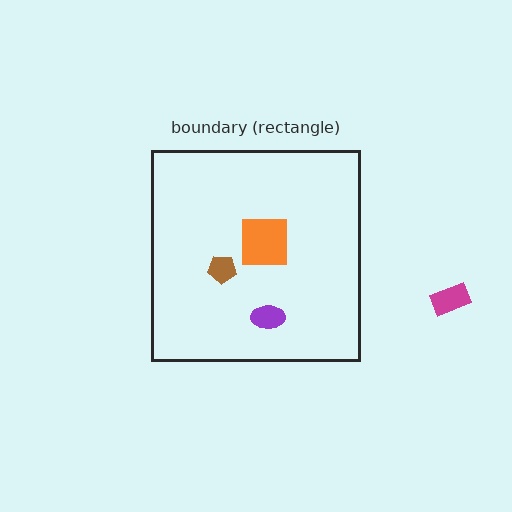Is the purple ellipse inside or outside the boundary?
Inside.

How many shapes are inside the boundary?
5 inside, 1 outside.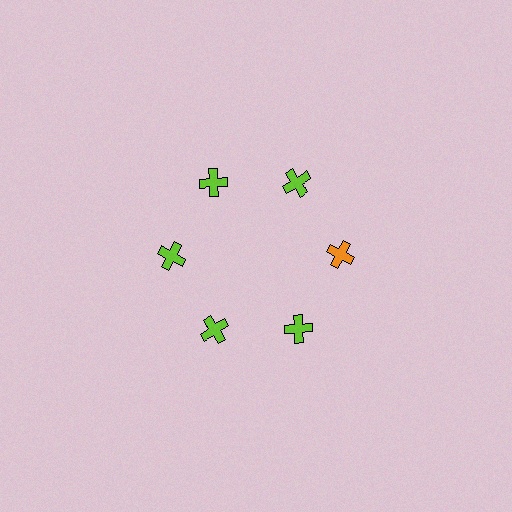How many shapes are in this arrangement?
There are 6 shapes arranged in a ring pattern.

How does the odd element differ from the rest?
It has a different color: orange instead of lime.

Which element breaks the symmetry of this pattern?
The orange cross at roughly the 3 o'clock position breaks the symmetry. All other shapes are lime crosses.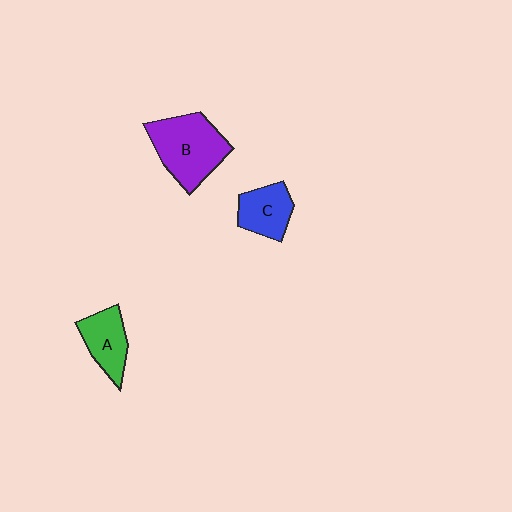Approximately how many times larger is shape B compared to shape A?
Approximately 1.6 times.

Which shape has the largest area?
Shape B (purple).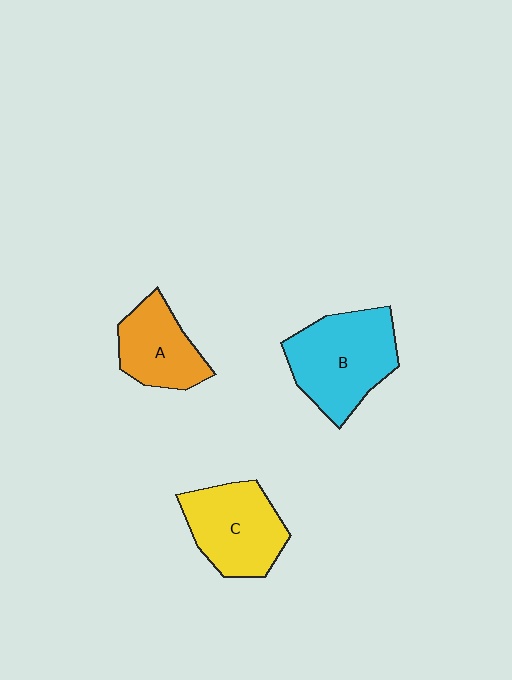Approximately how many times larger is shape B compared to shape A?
Approximately 1.5 times.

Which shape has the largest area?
Shape B (cyan).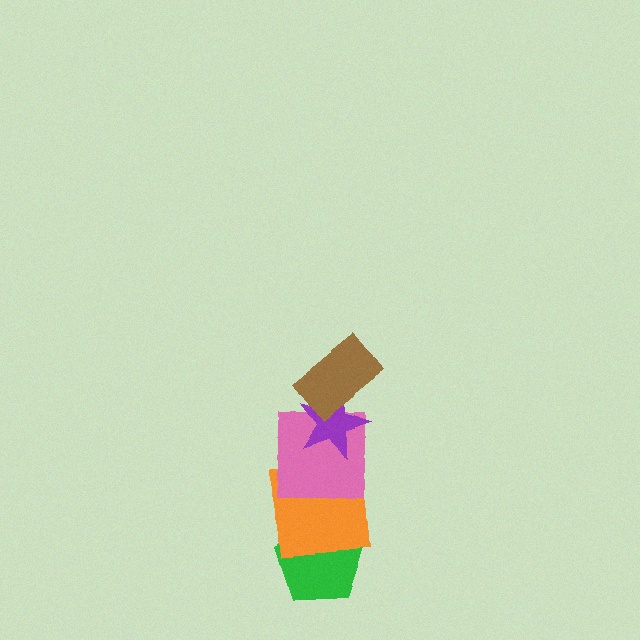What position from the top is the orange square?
The orange square is 4th from the top.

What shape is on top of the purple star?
The brown rectangle is on top of the purple star.